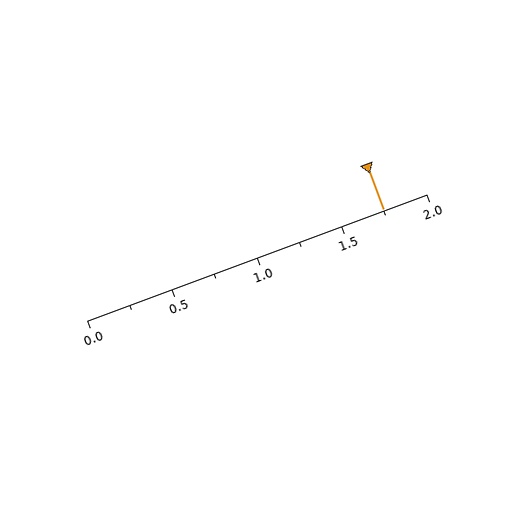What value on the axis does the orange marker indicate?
The marker indicates approximately 1.75.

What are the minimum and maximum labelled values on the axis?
The axis runs from 0.0 to 2.0.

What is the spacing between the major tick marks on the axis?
The major ticks are spaced 0.5 apart.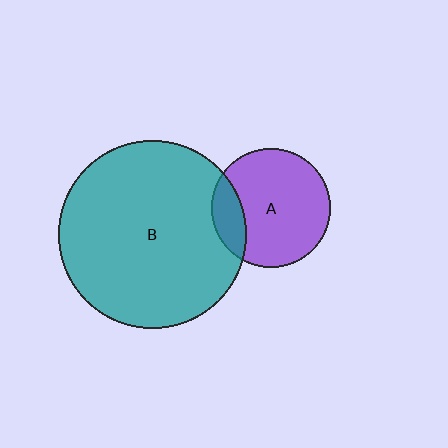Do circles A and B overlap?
Yes.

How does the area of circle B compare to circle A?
Approximately 2.5 times.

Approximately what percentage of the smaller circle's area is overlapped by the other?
Approximately 20%.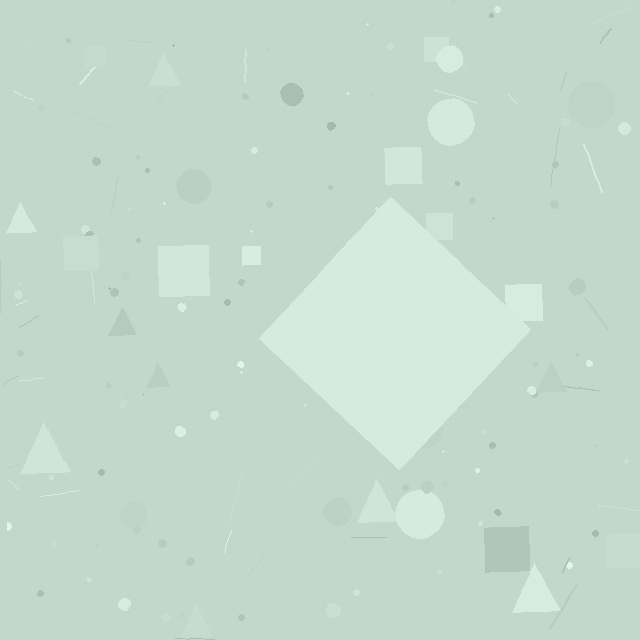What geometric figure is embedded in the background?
A diamond is embedded in the background.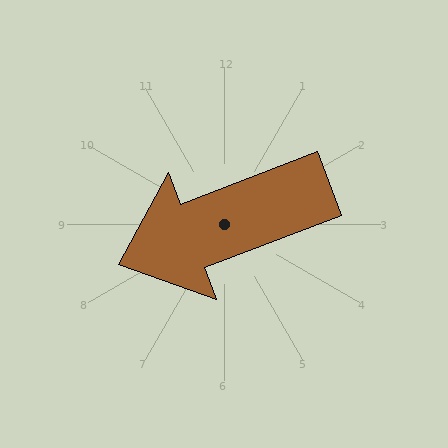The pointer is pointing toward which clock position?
Roughly 8 o'clock.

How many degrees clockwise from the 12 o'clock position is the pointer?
Approximately 249 degrees.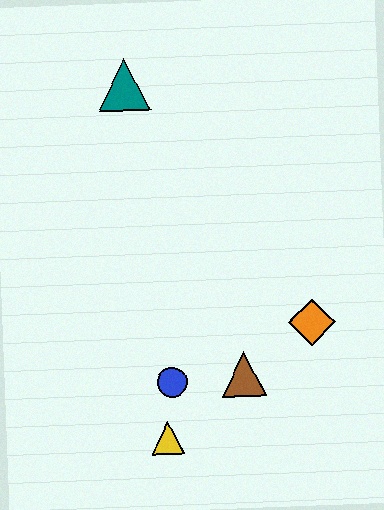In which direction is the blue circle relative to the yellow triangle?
The blue circle is above the yellow triangle.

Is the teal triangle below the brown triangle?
No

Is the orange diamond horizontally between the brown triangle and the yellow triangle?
No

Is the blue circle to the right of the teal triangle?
Yes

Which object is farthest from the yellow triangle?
The teal triangle is farthest from the yellow triangle.